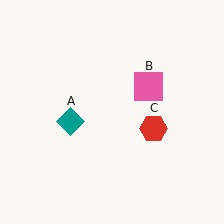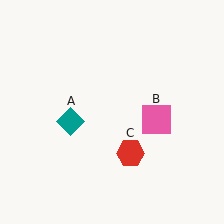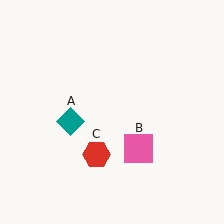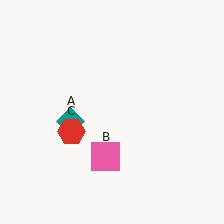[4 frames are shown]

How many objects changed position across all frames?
2 objects changed position: pink square (object B), red hexagon (object C).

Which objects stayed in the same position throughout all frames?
Teal diamond (object A) remained stationary.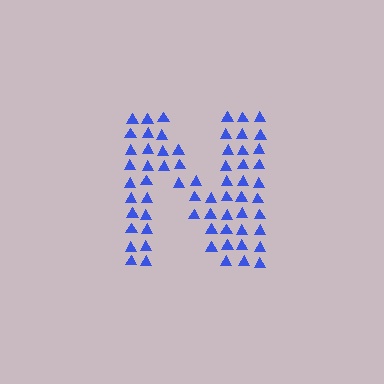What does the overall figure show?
The overall figure shows the letter N.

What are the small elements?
The small elements are triangles.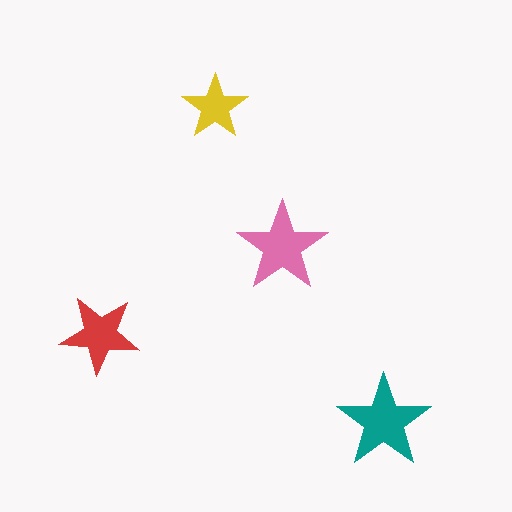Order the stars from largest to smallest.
the teal one, the pink one, the red one, the yellow one.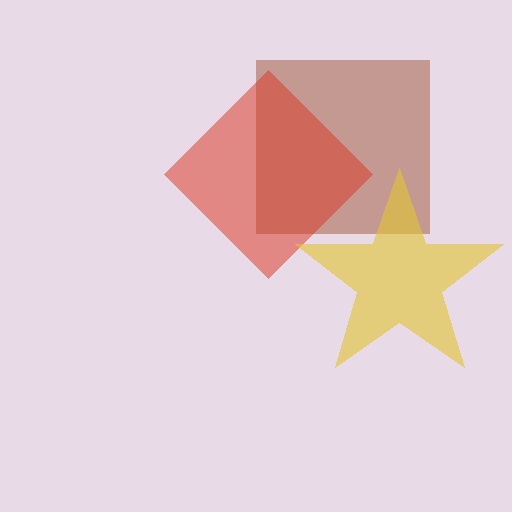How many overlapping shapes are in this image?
There are 3 overlapping shapes in the image.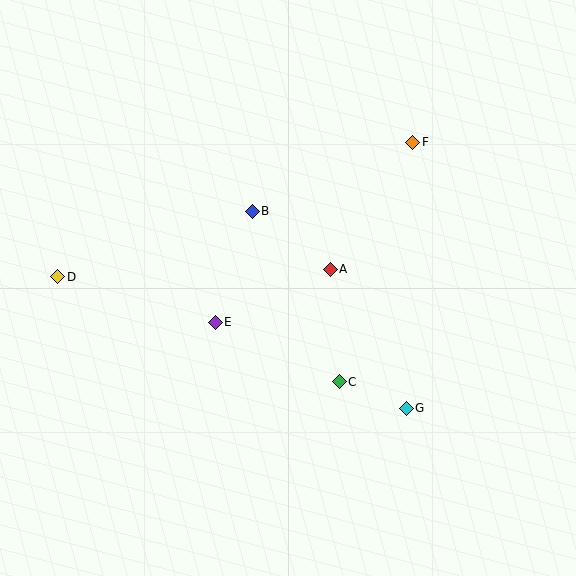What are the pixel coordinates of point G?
Point G is at (406, 408).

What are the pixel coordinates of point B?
Point B is at (252, 211).